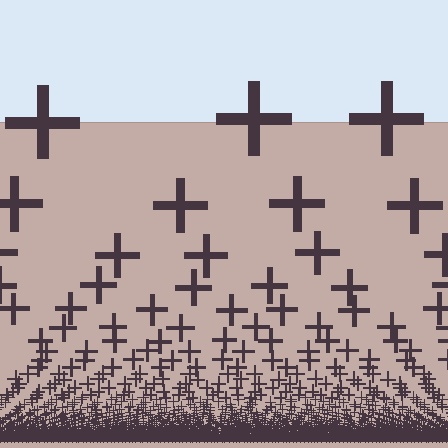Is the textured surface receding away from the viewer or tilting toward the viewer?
The surface appears to tilt toward the viewer. Texture elements get larger and sparser toward the top.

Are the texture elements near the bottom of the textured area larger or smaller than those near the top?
Smaller. The gradient is inverted — elements near the bottom are smaller and denser.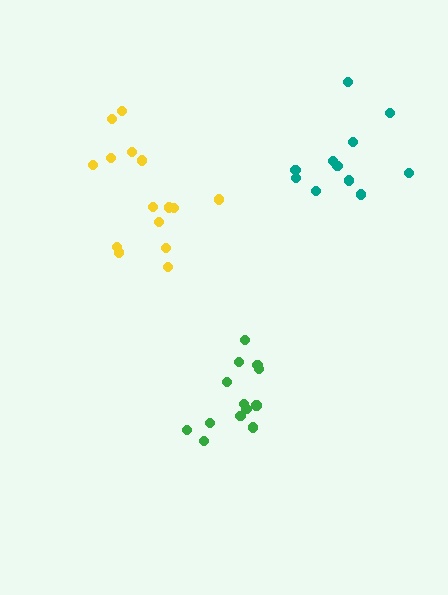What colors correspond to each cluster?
The clusters are colored: green, yellow, teal.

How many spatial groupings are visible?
There are 3 spatial groupings.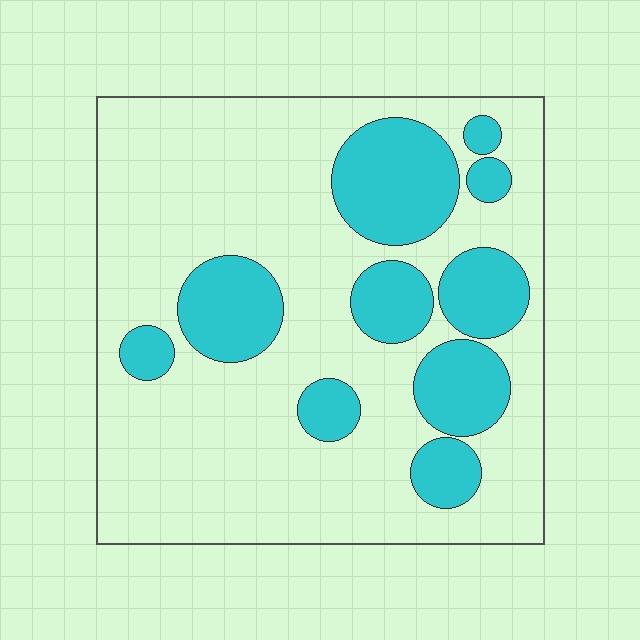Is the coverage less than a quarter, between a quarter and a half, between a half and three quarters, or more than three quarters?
Between a quarter and a half.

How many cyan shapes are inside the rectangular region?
10.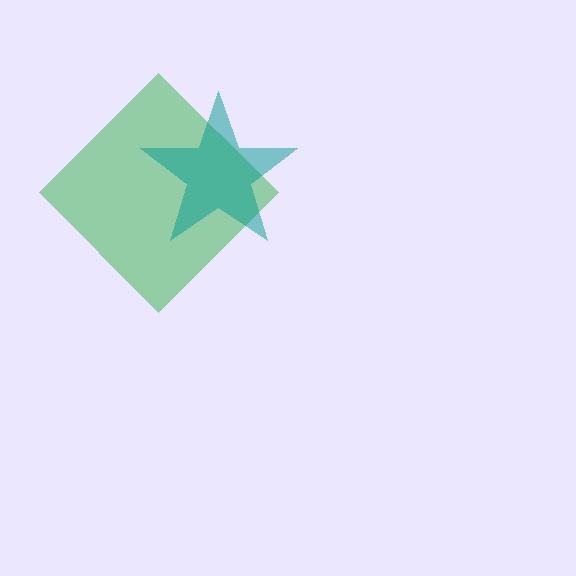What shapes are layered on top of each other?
The layered shapes are: a green diamond, a teal star.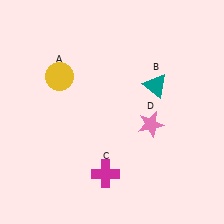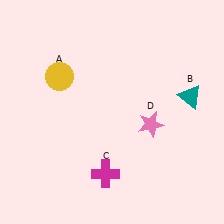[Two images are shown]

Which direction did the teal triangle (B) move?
The teal triangle (B) moved right.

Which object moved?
The teal triangle (B) moved right.